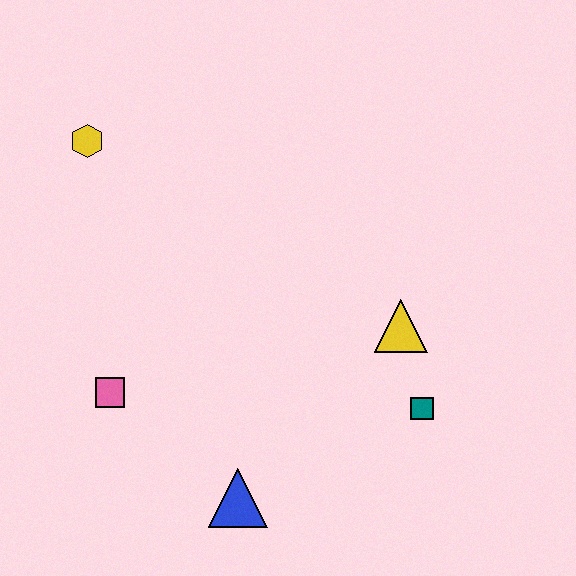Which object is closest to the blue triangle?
The pink square is closest to the blue triangle.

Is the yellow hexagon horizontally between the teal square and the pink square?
No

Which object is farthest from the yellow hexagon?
The teal square is farthest from the yellow hexagon.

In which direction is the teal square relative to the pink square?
The teal square is to the right of the pink square.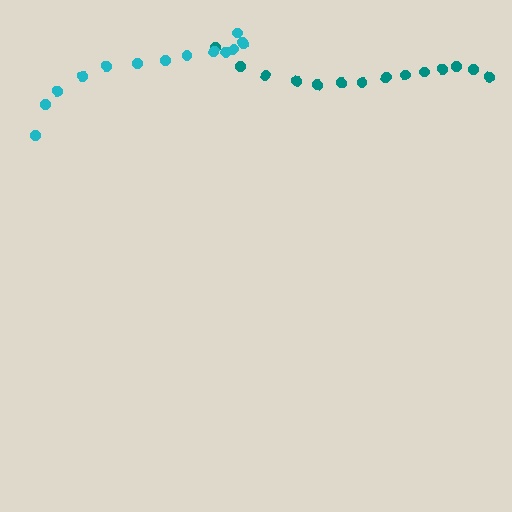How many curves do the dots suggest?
There are 2 distinct paths.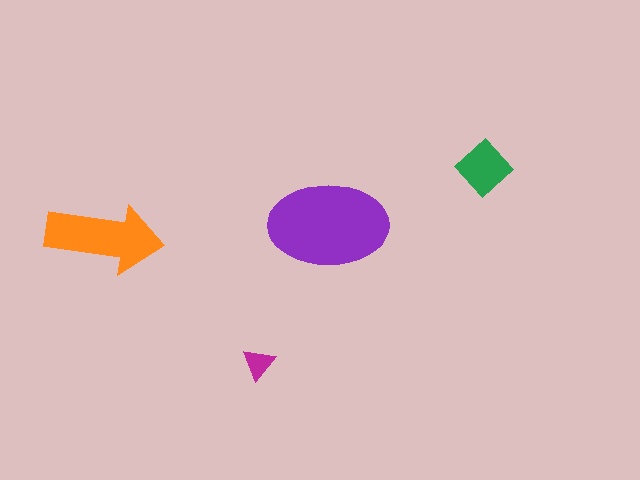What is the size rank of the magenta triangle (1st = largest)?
4th.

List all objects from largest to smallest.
The purple ellipse, the orange arrow, the green diamond, the magenta triangle.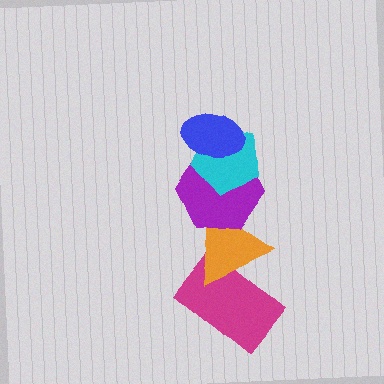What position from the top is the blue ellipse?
The blue ellipse is 1st from the top.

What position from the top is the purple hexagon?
The purple hexagon is 3rd from the top.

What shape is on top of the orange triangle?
The purple hexagon is on top of the orange triangle.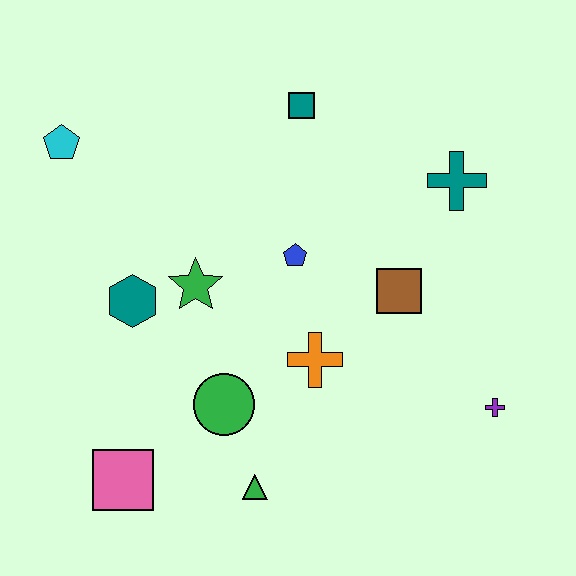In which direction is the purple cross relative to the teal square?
The purple cross is below the teal square.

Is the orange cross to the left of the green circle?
No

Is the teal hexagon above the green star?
No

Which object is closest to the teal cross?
The brown square is closest to the teal cross.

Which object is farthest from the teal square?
The pink square is farthest from the teal square.